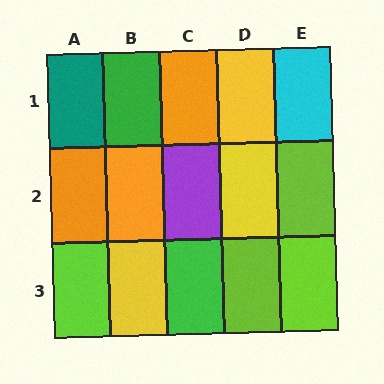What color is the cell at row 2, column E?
Lime.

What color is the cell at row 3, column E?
Lime.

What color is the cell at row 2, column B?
Orange.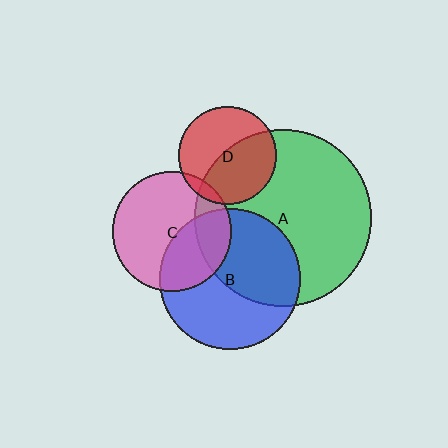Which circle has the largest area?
Circle A (green).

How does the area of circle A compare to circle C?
Approximately 2.2 times.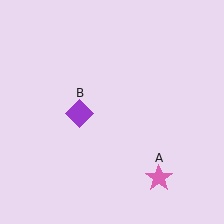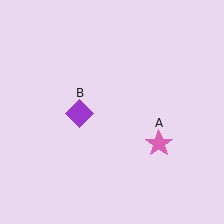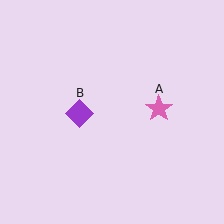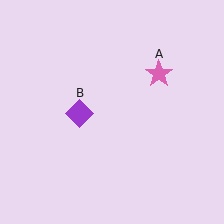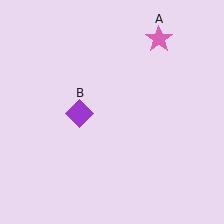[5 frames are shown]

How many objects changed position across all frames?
1 object changed position: pink star (object A).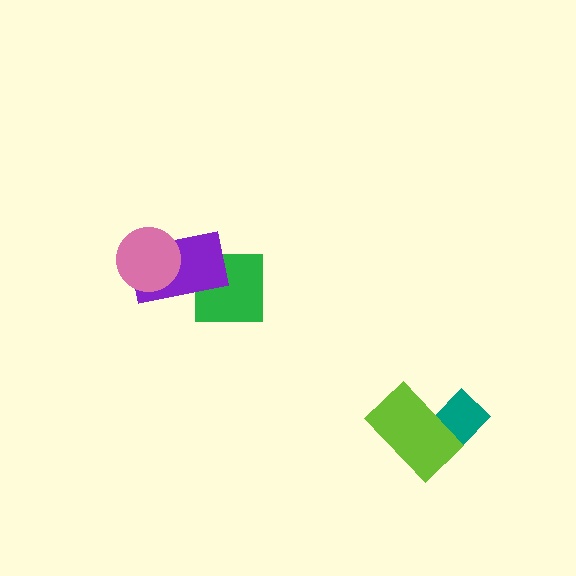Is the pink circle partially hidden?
No, no other shape covers it.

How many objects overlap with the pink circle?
1 object overlaps with the pink circle.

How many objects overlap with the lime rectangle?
1 object overlaps with the lime rectangle.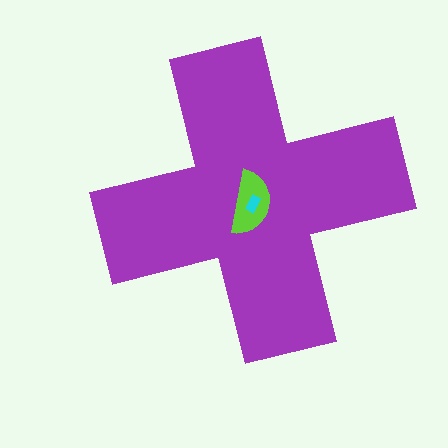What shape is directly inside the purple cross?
The lime semicircle.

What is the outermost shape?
The purple cross.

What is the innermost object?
The cyan rectangle.